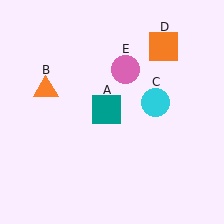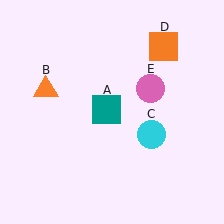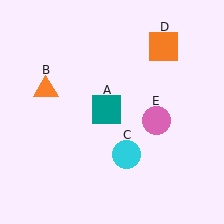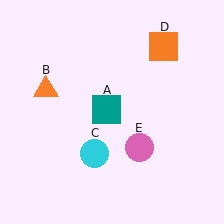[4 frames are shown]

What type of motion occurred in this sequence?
The cyan circle (object C), pink circle (object E) rotated clockwise around the center of the scene.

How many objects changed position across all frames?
2 objects changed position: cyan circle (object C), pink circle (object E).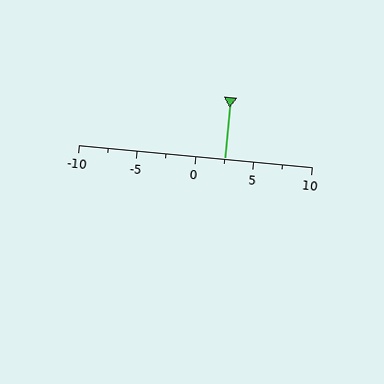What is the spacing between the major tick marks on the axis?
The major ticks are spaced 5 apart.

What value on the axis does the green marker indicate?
The marker indicates approximately 2.5.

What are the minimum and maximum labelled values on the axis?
The axis runs from -10 to 10.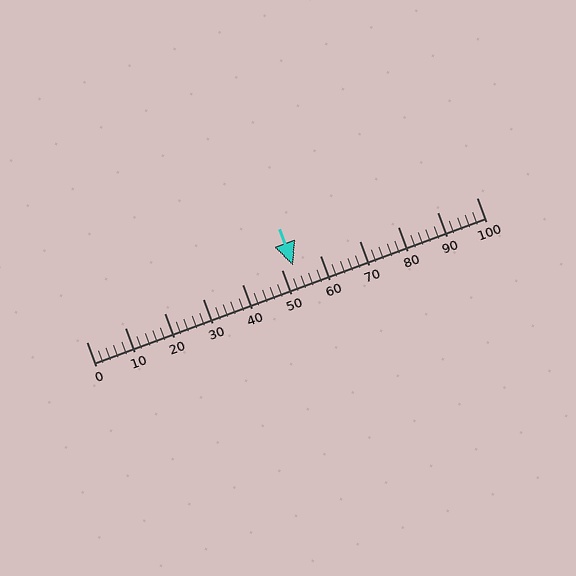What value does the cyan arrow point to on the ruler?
The cyan arrow points to approximately 53.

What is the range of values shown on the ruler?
The ruler shows values from 0 to 100.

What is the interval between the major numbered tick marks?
The major tick marks are spaced 10 units apart.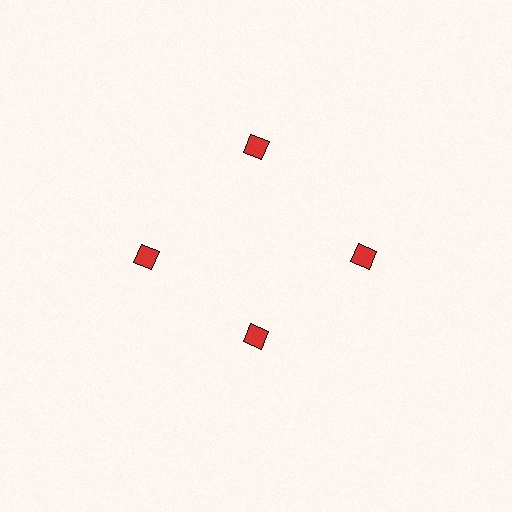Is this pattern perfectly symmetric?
No. The 4 red diamonds are arranged in a ring, but one element near the 6 o'clock position is pulled inward toward the center, breaking the 4-fold rotational symmetry.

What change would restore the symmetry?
The symmetry would be restored by moving it outward, back onto the ring so that all 4 diamonds sit at equal angles and equal distance from the center.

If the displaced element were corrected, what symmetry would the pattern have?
It would have 4-fold rotational symmetry — the pattern would map onto itself every 90 degrees.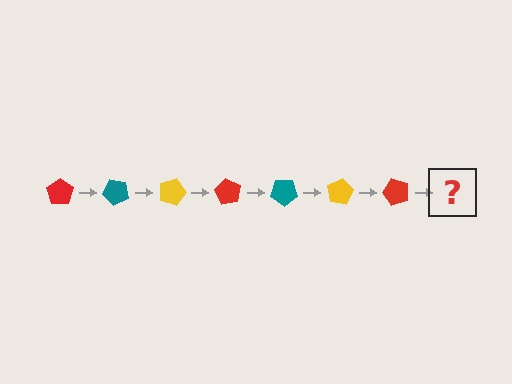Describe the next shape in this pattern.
It should be a teal pentagon, rotated 315 degrees from the start.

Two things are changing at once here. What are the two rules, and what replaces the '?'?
The two rules are that it rotates 45 degrees each step and the color cycles through red, teal, and yellow. The '?' should be a teal pentagon, rotated 315 degrees from the start.